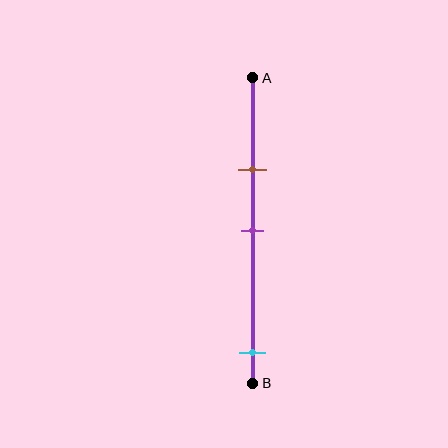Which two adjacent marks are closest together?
The brown and purple marks are the closest adjacent pair.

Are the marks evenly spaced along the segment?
No, the marks are not evenly spaced.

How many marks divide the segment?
There are 3 marks dividing the segment.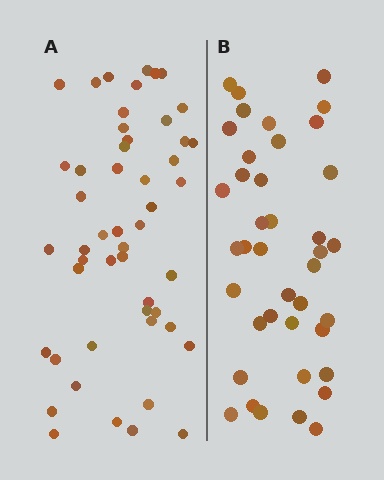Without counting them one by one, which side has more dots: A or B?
Region A (the left region) has more dots.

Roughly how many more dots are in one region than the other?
Region A has roughly 10 or so more dots than region B.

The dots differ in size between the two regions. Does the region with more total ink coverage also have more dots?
No. Region B has more total ink coverage because its dots are larger, but region A actually contains more individual dots. Total area can be misleading — the number of items is what matters here.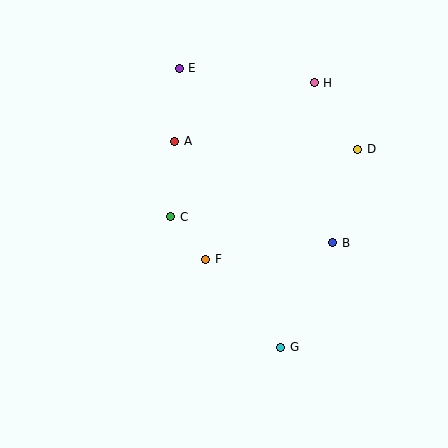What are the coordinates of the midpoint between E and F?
The midpoint between E and F is at (192, 164).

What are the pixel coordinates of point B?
Point B is at (333, 243).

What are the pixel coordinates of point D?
Point D is at (358, 149).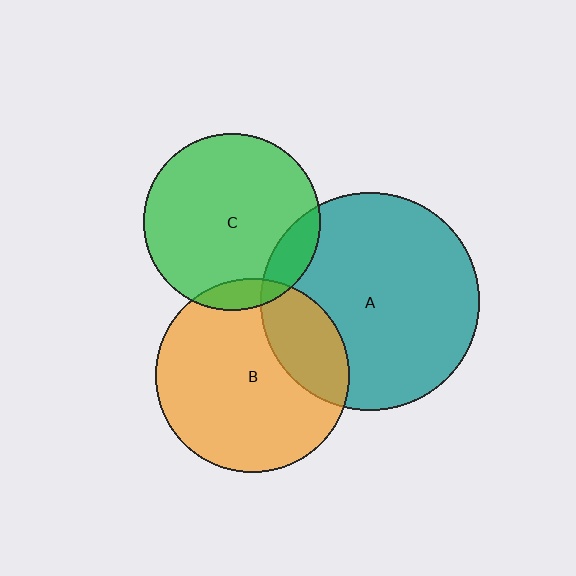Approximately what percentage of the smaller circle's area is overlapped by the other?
Approximately 10%.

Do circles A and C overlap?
Yes.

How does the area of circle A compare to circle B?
Approximately 1.3 times.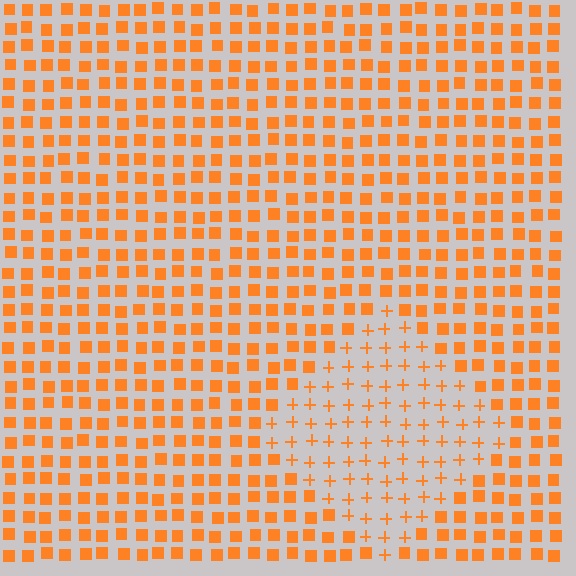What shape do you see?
I see a diamond.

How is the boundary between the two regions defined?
The boundary is defined by a change in element shape: plus signs inside vs. squares outside. All elements share the same color and spacing.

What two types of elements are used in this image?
The image uses plus signs inside the diamond region and squares outside it.